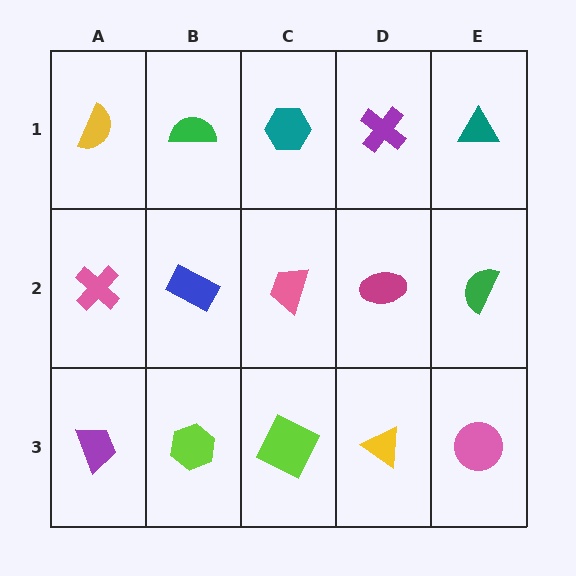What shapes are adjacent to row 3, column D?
A magenta ellipse (row 2, column D), a lime square (row 3, column C), a pink circle (row 3, column E).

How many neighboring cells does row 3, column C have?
3.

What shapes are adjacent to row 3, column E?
A green semicircle (row 2, column E), a yellow triangle (row 3, column D).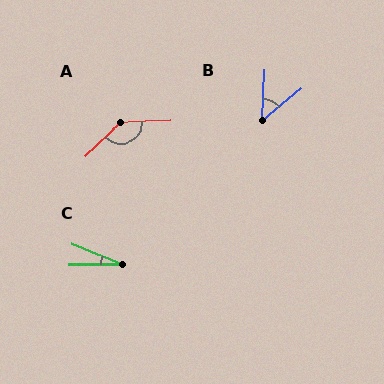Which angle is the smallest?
C, at approximately 24 degrees.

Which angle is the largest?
A, at approximately 138 degrees.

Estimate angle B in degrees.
Approximately 48 degrees.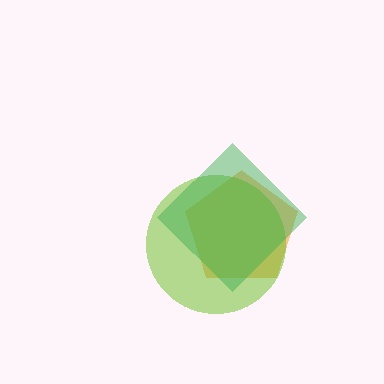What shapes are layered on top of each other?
The layered shapes are: an orange pentagon, a lime circle, a green diamond.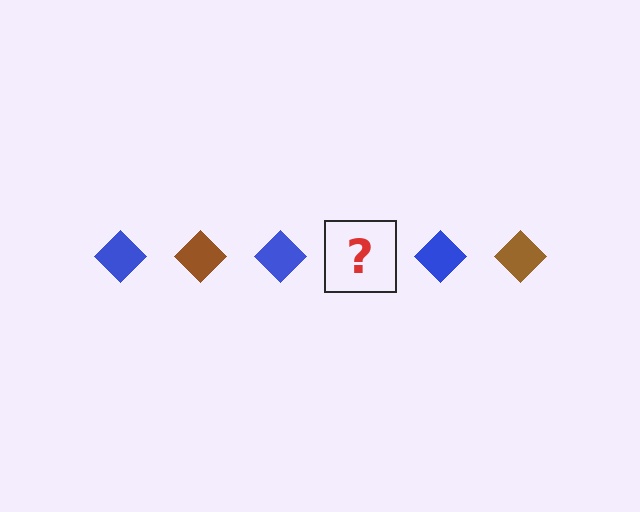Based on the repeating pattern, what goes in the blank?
The blank should be a brown diamond.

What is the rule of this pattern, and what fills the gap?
The rule is that the pattern cycles through blue, brown diamonds. The gap should be filled with a brown diamond.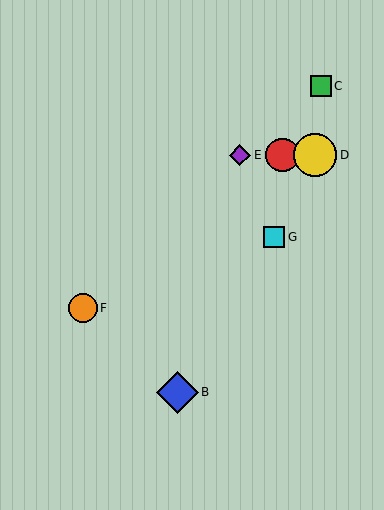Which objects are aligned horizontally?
Objects A, D, E are aligned horizontally.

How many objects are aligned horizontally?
3 objects (A, D, E) are aligned horizontally.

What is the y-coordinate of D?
Object D is at y≈155.